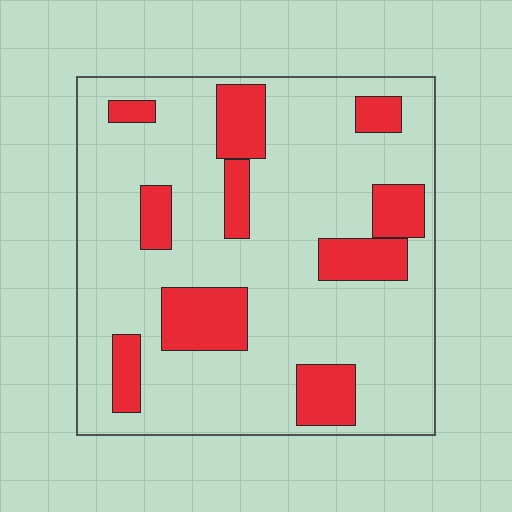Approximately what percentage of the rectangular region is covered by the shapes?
Approximately 20%.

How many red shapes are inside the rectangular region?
10.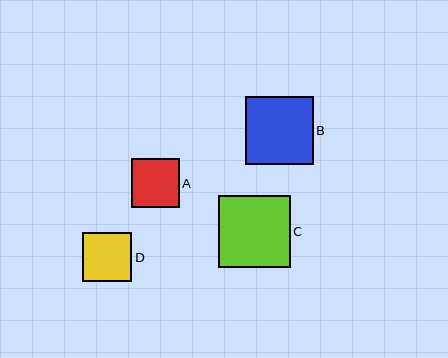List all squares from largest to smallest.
From largest to smallest: C, B, D, A.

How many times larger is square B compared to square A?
Square B is approximately 1.4 times the size of square A.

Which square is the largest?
Square C is the largest with a size of approximately 71 pixels.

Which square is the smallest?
Square A is the smallest with a size of approximately 48 pixels.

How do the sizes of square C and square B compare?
Square C and square B are approximately the same size.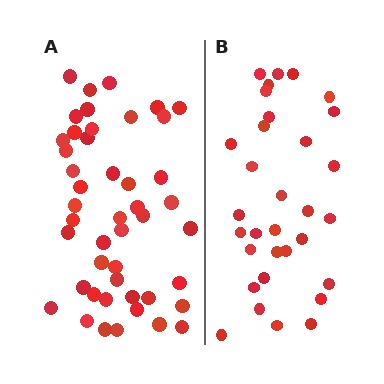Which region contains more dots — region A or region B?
Region A (the left region) has more dots.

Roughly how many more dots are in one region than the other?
Region A has approximately 15 more dots than region B.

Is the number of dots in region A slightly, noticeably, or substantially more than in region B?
Region A has noticeably more, but not dramatically so. The ratio is roughly 1.4 to 1.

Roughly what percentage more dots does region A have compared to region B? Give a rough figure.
About 45% more.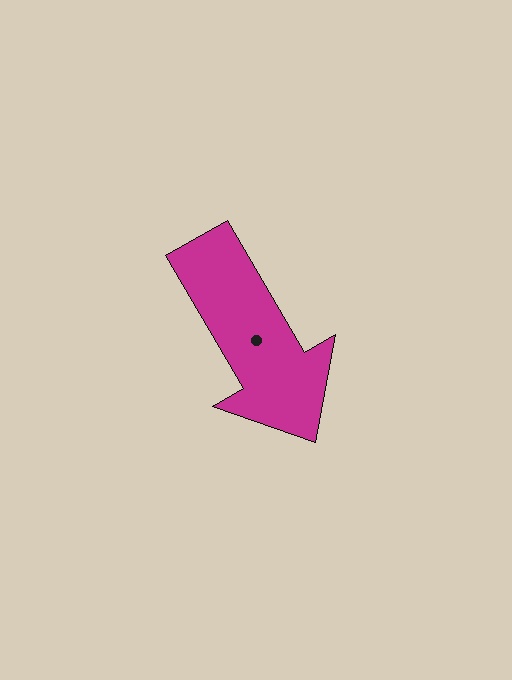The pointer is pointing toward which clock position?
Roughly 5 o'clock.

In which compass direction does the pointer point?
Southeast.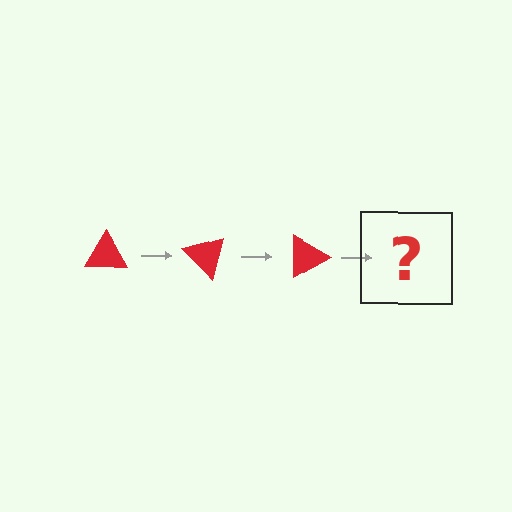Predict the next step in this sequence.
The next step is a red triangle rotated 135 degrees.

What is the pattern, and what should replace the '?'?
The pattern is that the triangle rotates 45 degrees each step. The '?' should be a red triangle rotated 135 degrees.